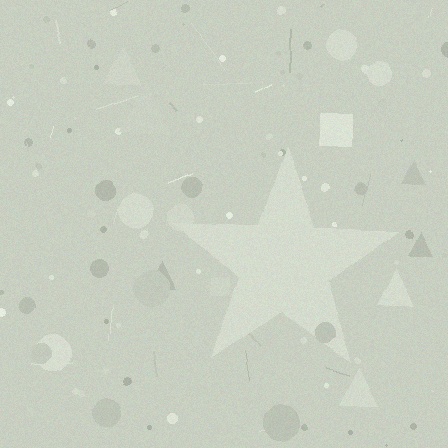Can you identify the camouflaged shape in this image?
The camouflaged shape is a star.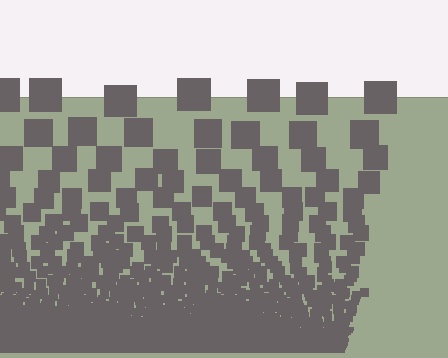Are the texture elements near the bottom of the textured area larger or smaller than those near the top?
Smaller. The gradient is inverted — elements near the bottom are smaller and denser.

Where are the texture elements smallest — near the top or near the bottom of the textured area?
Near the bottom.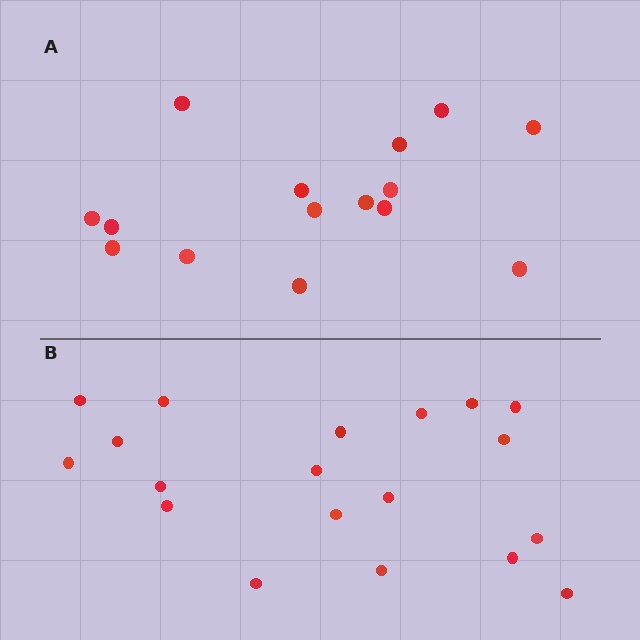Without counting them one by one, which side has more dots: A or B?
Region B (the bottom region) has more dots.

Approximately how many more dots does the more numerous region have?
Region B has about 4 more dots than region A.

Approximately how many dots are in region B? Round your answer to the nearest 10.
About 20 dots. (The exact count is 19, which rounds to 20.)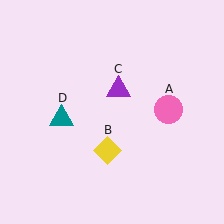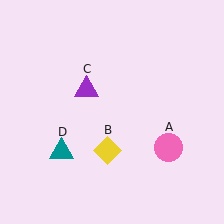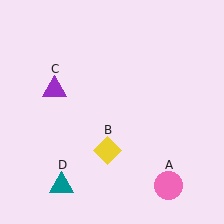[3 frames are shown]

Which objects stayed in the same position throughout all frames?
Yellow diamond (object B) remained stationary.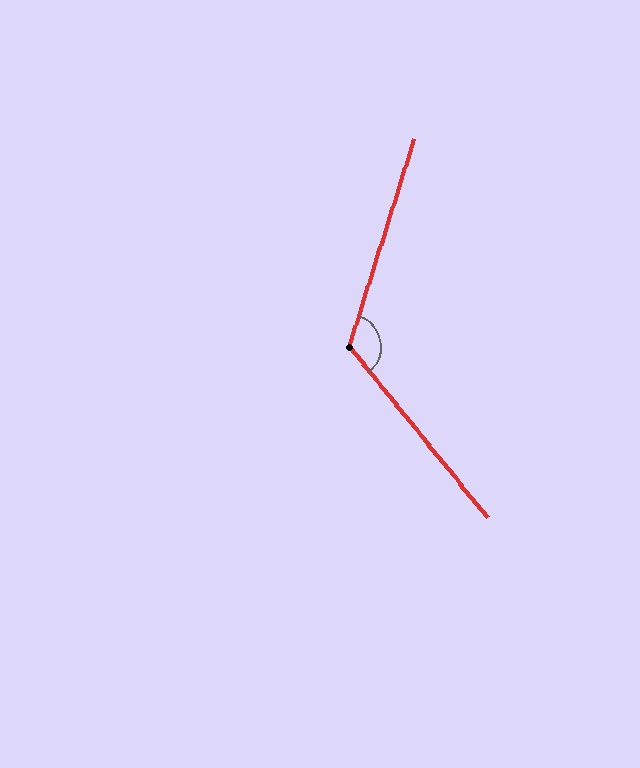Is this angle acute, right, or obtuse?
It is obtuse.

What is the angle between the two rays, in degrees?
Approximately 123 degrees.